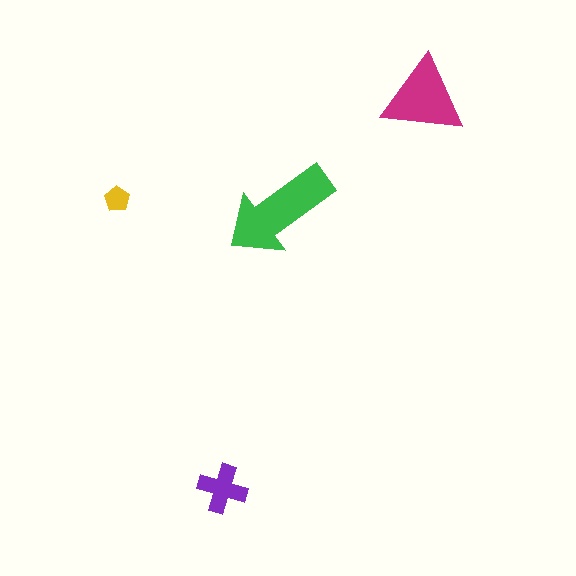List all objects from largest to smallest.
The green arrow, the magenta triangle, the purple cross, the yellow pentagon.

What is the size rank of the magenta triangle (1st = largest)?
2nd.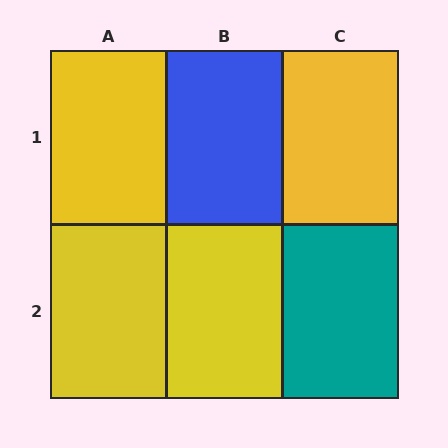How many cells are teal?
1 cell is teal.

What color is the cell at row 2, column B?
Yellow.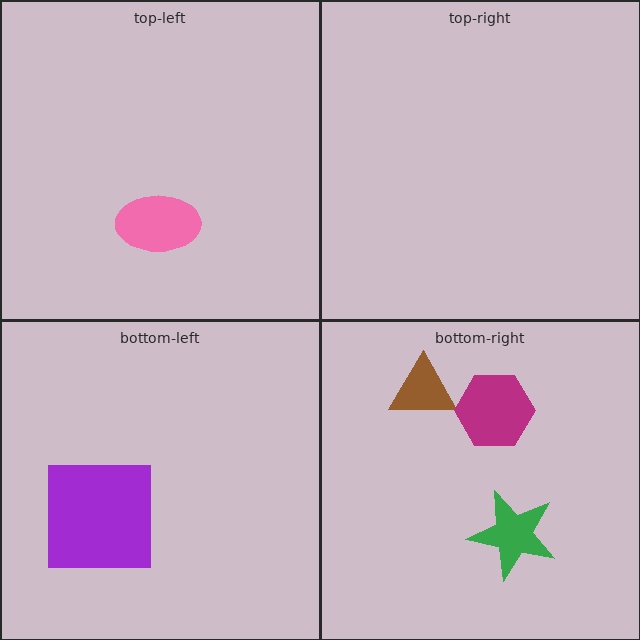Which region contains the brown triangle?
The bottom-right region.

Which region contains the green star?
The bottom-right region.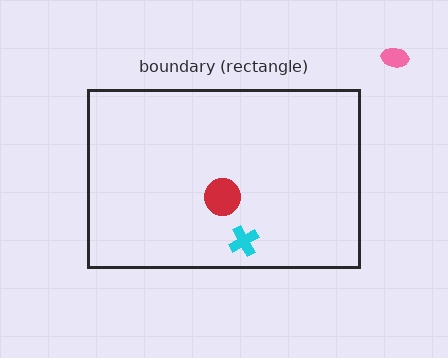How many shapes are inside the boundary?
2 inside, 1 outside.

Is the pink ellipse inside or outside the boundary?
Outside.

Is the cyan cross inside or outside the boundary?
Inside.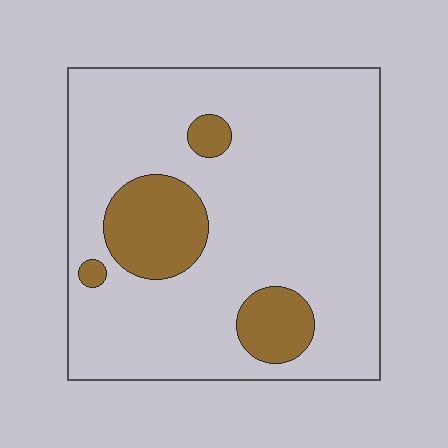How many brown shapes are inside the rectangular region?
4.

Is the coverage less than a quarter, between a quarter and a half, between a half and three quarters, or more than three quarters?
Less than a quarter.